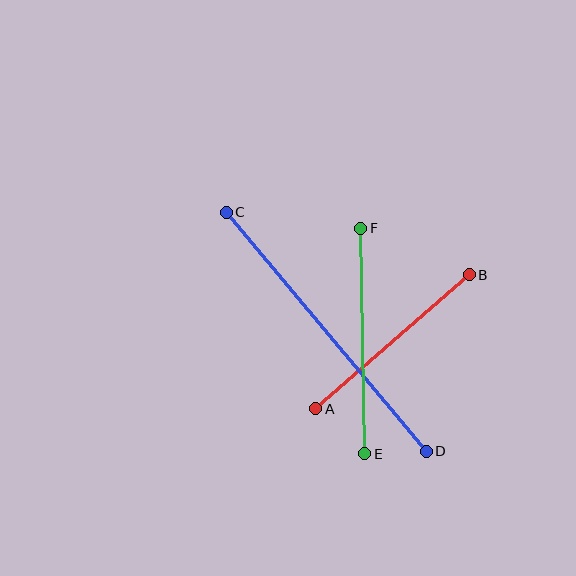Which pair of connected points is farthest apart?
Points C and D are farthest apart.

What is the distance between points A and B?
The distance is approximately 204 pixels.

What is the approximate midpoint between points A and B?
The midpoint is at approximately (393, 342) pixels.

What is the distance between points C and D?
The distance is approximately 312 pixels.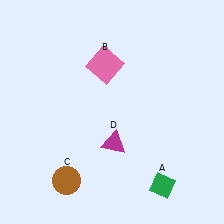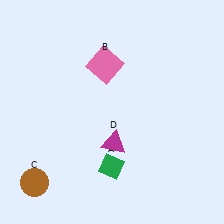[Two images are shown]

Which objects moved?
The objects that moved are: the green diamond (A), the brown circle (C).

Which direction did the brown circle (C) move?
The brown circle (C) moved left.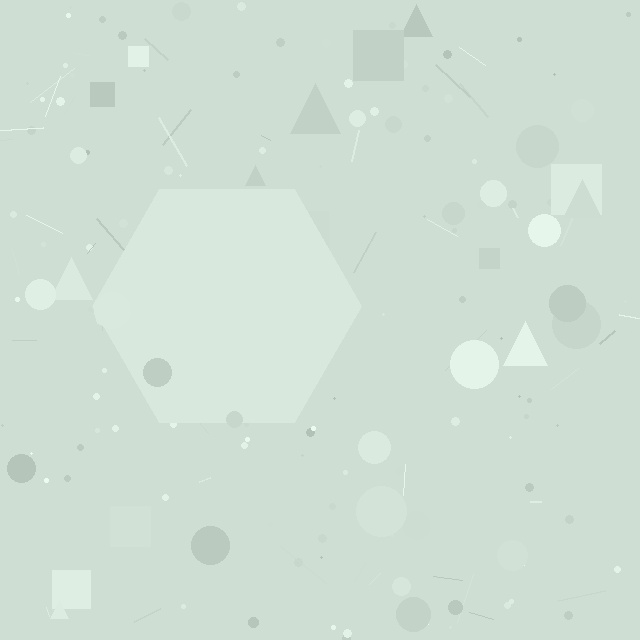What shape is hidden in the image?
A hexagon is hidden in the image.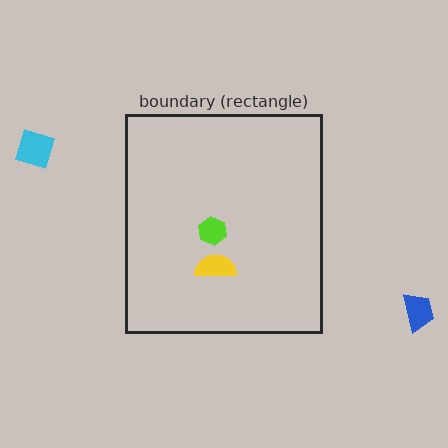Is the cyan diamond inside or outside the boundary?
Outside.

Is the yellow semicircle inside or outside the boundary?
Inside.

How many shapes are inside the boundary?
2 inside, 2 outside.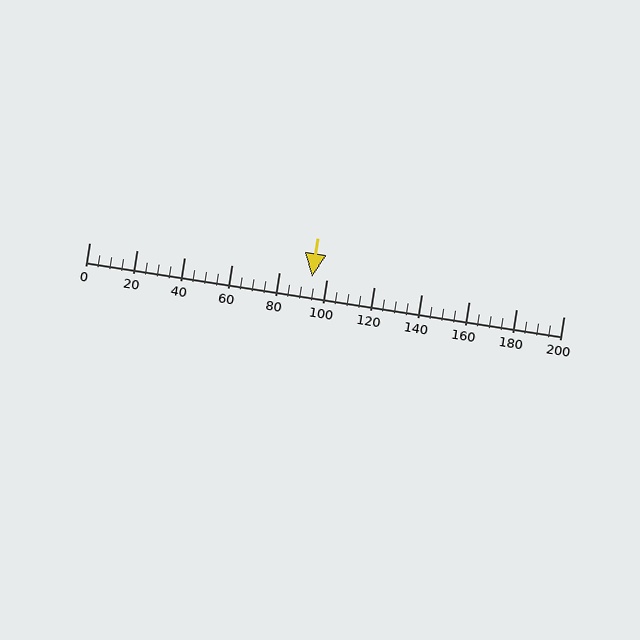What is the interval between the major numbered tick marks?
The major tick marks are spaced 20 units apart.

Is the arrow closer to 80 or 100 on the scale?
The arrow is closer to 100.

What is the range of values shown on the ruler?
The ruler shows values from 0 to 200.